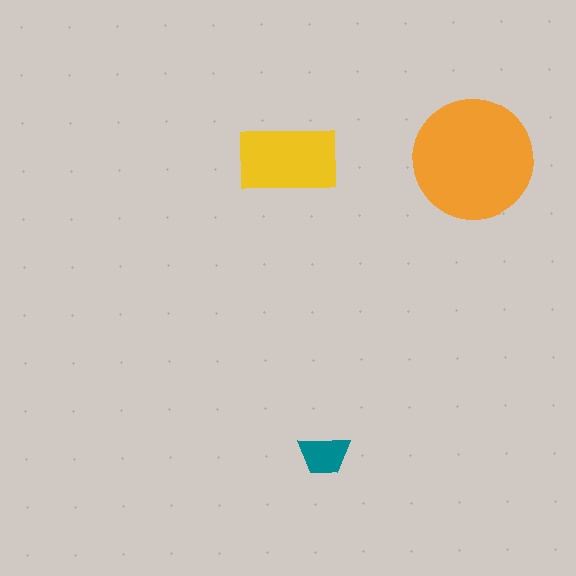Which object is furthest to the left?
The yellow rectangle is leftmost.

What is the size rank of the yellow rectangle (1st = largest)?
2nd.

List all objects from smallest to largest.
The teal trapezoid, the yellow rectangle, the orange circle.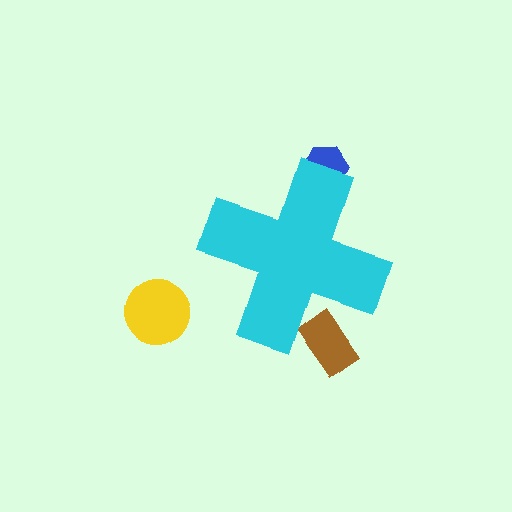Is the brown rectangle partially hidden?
Yes, the brown rectangle is partially hidden behind the cyan cross.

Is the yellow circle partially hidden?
No, the yellow circle is fully visible.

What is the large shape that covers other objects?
A cyan cross.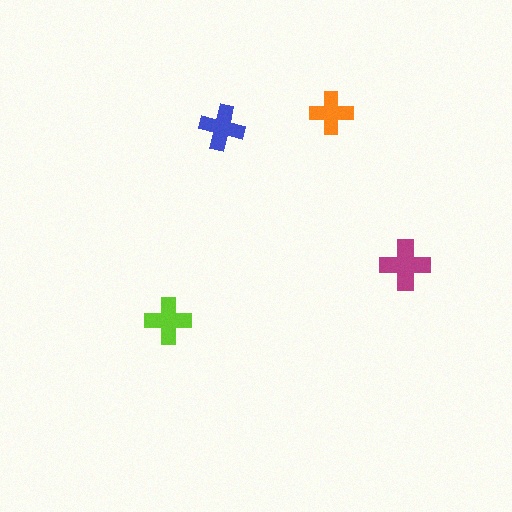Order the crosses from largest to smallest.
the magenta one, the lime one, the blue one, the orange one.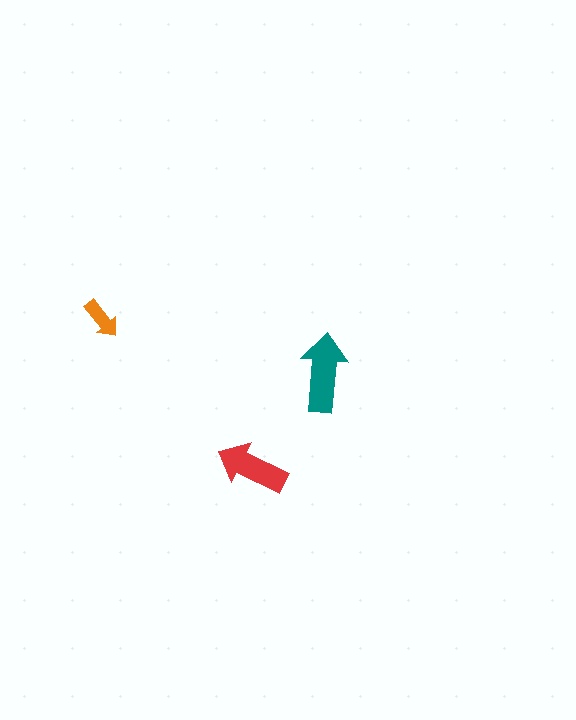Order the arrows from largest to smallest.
the teal one, the red one, the orange one.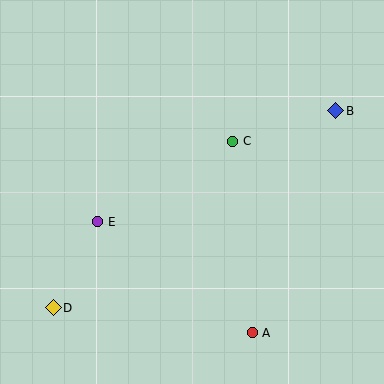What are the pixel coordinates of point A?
Point A is at (252, 333).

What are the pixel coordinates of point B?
Point B is at (336, 111).